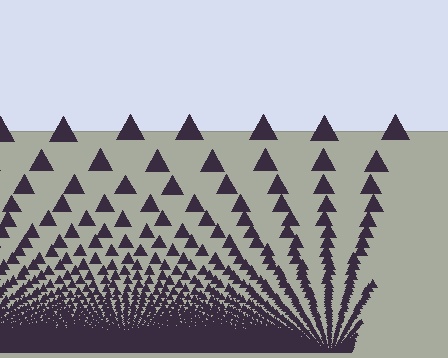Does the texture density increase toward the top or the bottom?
Density increases toward the bottom.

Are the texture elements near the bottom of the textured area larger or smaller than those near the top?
Smaller. The gradient is inverted — elements near the bottom are smaller and denser.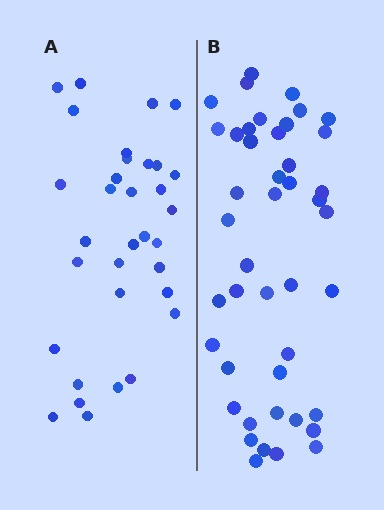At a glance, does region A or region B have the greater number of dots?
Region B (the right region) has more dots.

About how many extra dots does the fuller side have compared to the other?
Region B has roughly 12 or so more dots than region A.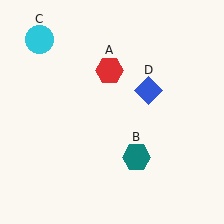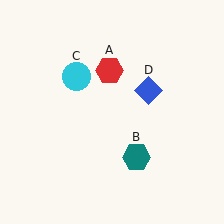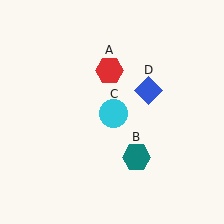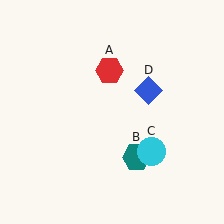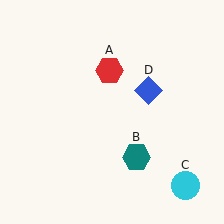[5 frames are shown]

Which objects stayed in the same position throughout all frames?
Red hexagon (object A) and teal hexagon (object B) and blue diamond (object D) remained stationary.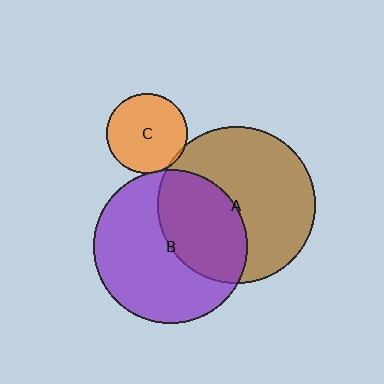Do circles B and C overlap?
Yes.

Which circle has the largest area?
Circle A (brown).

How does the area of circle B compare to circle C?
Approximately 3.6 times.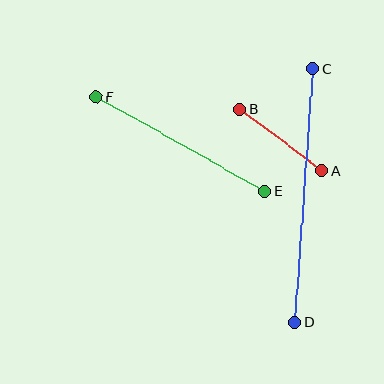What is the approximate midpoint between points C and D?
The midpoint is at approximately (304, 195) pixels.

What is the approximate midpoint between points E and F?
The midpoint is at approximately (181, 144) pixels.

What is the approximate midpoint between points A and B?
The midpoint is at approximately (281, 140) pixels.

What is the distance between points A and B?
The distance is approximately 103 pixels.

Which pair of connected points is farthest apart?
Points C and D are farthest apart.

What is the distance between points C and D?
The distance is approximately 254 pixels.